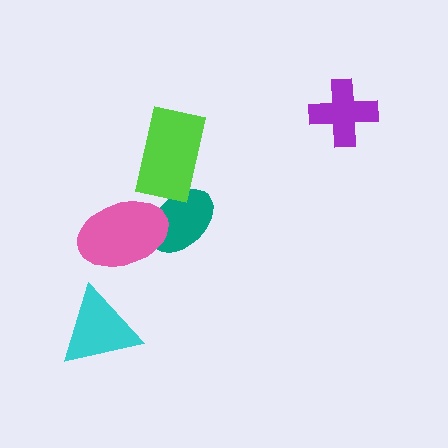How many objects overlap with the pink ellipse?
1 object overlaps with the pink ellipse.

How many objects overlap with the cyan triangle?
0 objects overlap with the cyan triangle.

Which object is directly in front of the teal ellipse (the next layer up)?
The pink ellipse is directly in front of the teal ellipse.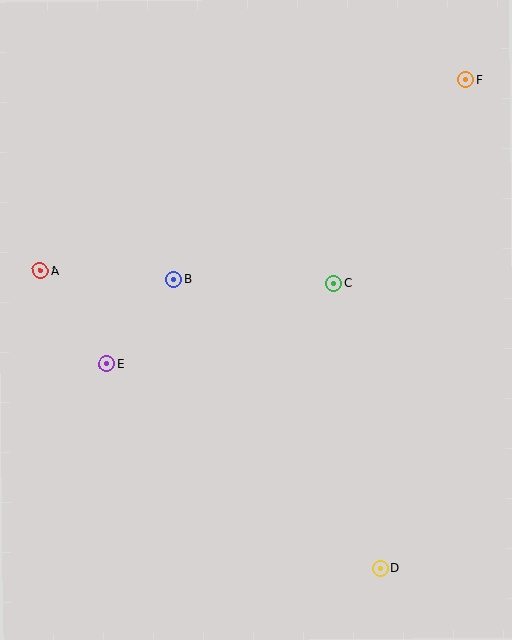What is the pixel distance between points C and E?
The distance between C and E is 241 pixels.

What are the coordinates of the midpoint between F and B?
The midpoint between F and B is at (319, 180).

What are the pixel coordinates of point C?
Point C is at (334, 284).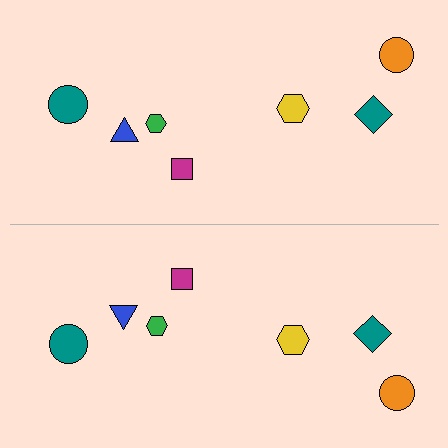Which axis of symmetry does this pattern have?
The pattern has a horizontal axis of symmetry running through the center of the image.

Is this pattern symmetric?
Yes, this pattern has bilateral (reflection) symmetry.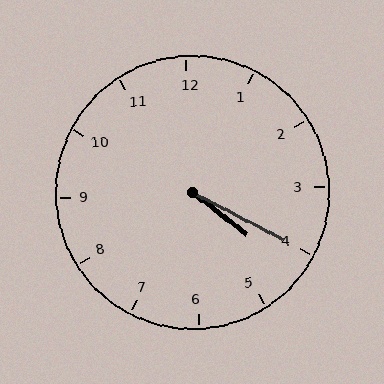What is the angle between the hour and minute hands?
Approximately 10 degrees.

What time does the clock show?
4:20.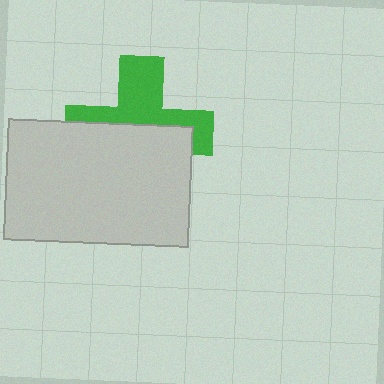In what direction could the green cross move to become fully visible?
The green cross could move up. That would shift it out from behind the light gray rectangle entirely.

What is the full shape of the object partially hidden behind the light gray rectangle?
The partially hidden object is a green cross.